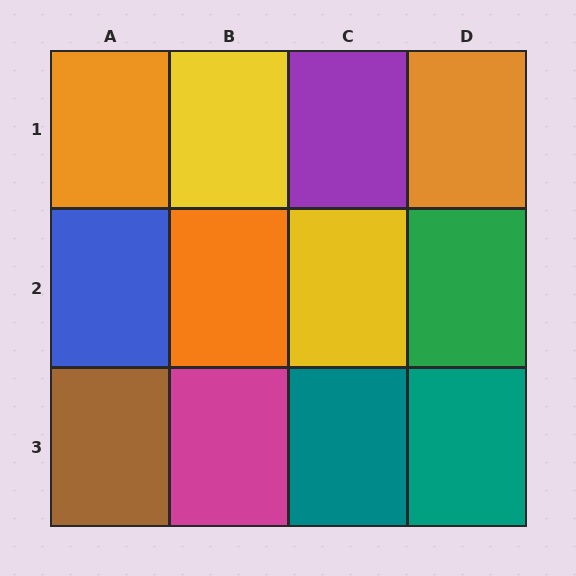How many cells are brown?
1 cell is brown.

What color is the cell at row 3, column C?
Teal.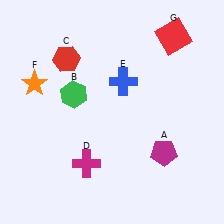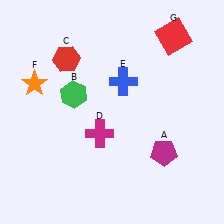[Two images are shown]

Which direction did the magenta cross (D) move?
The magenta cross (D) moved up.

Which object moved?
The magenta cross (D) moved up.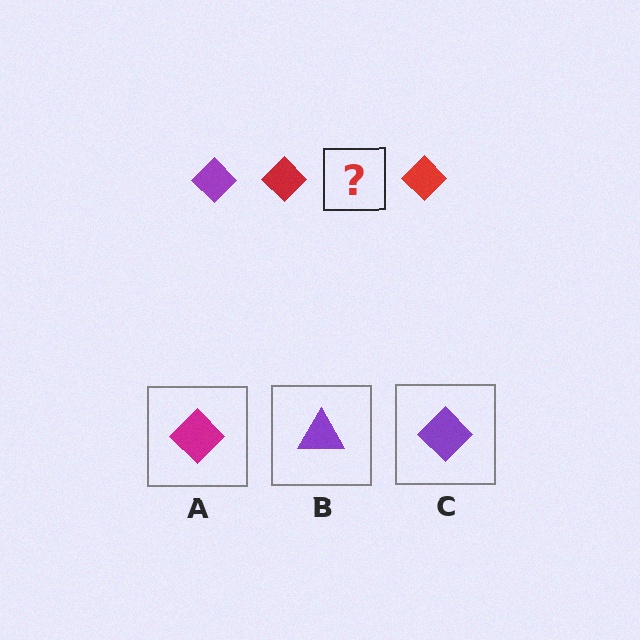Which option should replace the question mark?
Option C.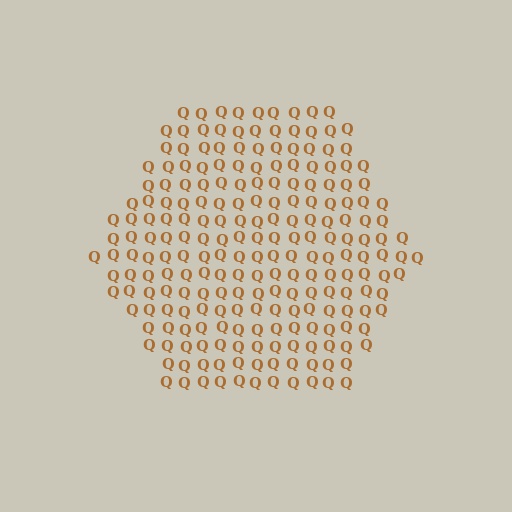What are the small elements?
The small elements are letter Q's.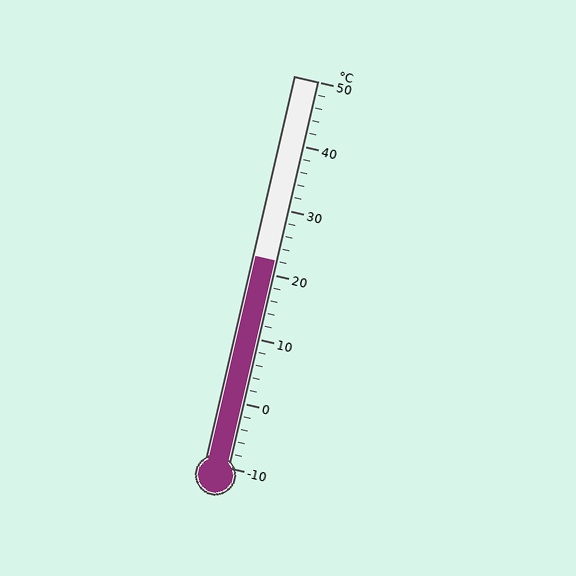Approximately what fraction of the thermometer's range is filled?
The thermometer is filled to approximately 55% of its range.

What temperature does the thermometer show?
The thermometer shows approximately 22°C.